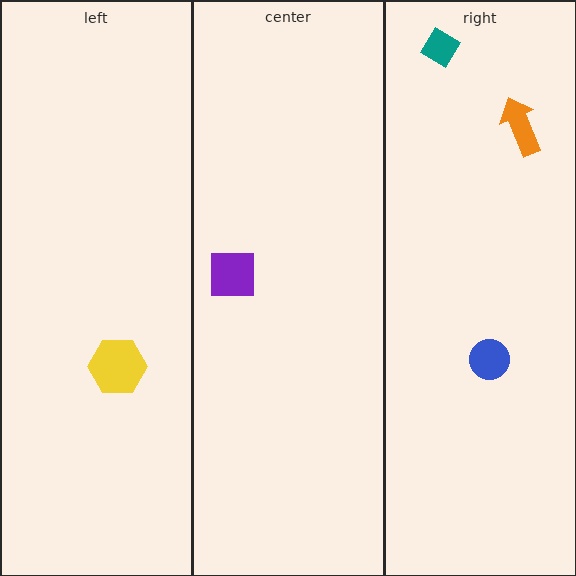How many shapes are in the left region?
1.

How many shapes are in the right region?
3.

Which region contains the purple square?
The center region.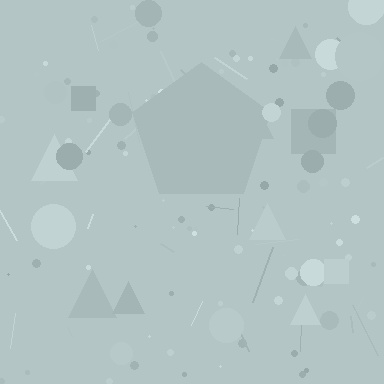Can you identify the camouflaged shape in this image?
The camouflaged shape is a pentagon.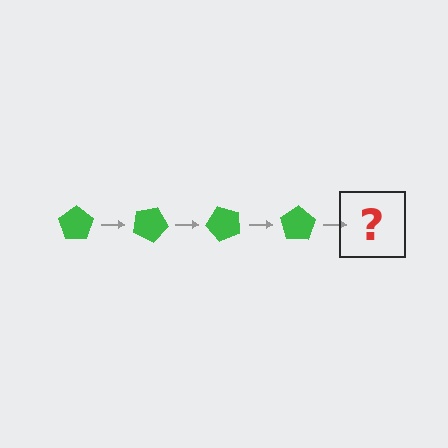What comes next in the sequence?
The next element should be a green pentagon rotated 100 degrees.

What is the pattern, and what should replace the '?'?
The pattern is that the pentagon rotates 25 degrees each step. The '?' should be a green pentagon rotated 100 degrees.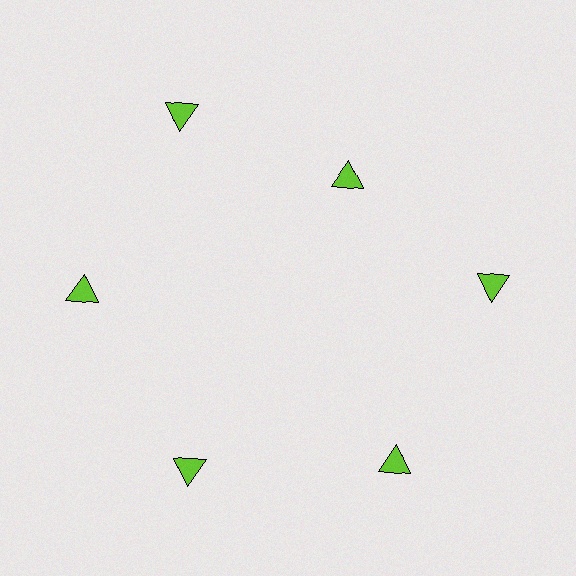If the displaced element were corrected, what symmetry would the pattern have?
It would have 6-fold rotational symmetry — the pattern would map onto itself every 60 degrees.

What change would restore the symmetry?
The symmetry would be restored by moving it outward, back onto the ring so that all 6 triangles sit at equal angles and equal distance from the center.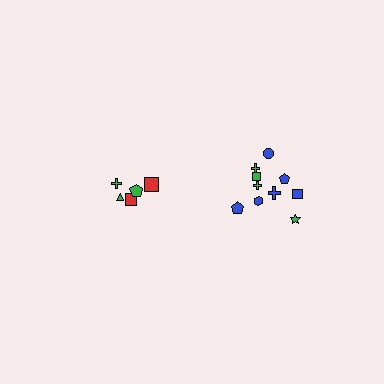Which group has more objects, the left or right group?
The right group.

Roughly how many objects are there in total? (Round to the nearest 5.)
Roughly 15 objects in total.